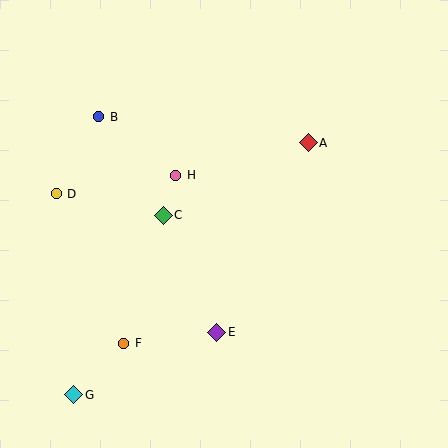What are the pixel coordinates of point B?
Point B is at (99, 117).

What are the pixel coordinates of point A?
Point A is at (308, 143).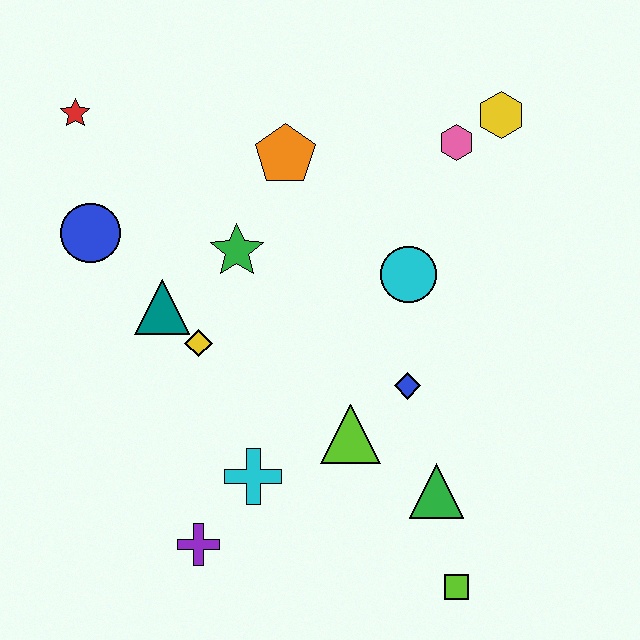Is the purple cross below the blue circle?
Yes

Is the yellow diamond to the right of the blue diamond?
No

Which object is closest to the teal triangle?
The yellow diamond is closest to the teal triangle.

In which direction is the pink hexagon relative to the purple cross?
The pink hexagon is above the purple cross.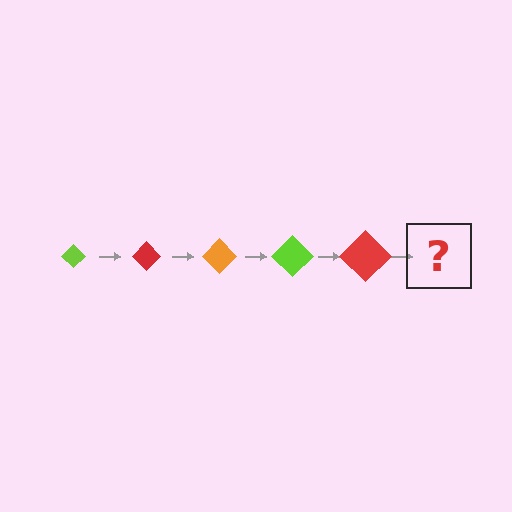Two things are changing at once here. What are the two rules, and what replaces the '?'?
The two rules are that the diamond grows larger each step and the color cycles through lime, red, and orange. The '?' should be an orange diamond, larger than the previous one.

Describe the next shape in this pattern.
It should be an orange diamond, larger than the previous one.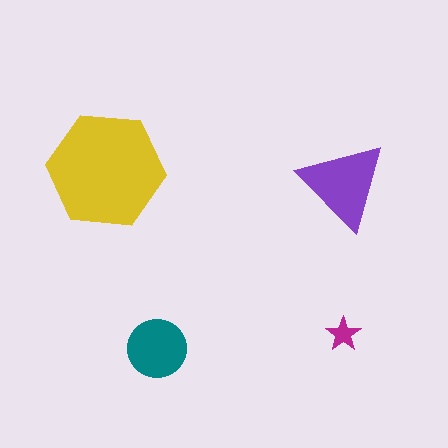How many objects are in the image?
There are 4 objects in the image.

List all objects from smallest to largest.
The magenta star, the teal circle, the purple triangle, the yellow hexagon.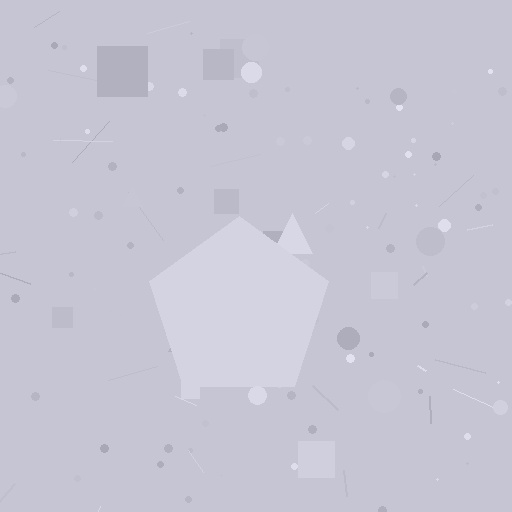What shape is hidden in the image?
A pentagon is hidden in the image.